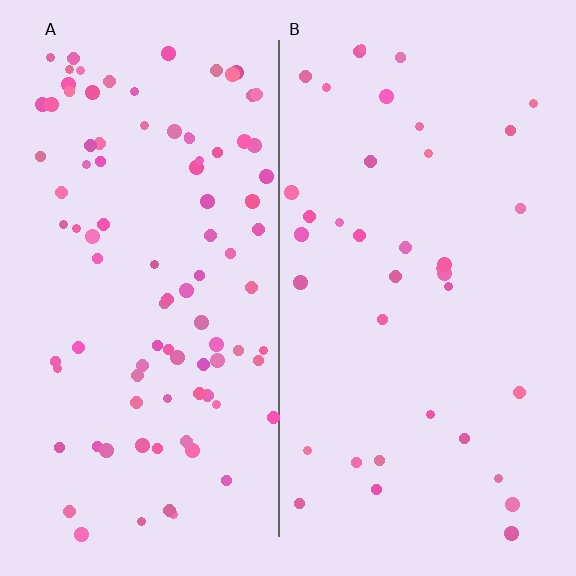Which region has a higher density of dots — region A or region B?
A (the left).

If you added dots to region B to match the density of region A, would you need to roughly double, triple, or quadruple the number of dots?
Approximately triple.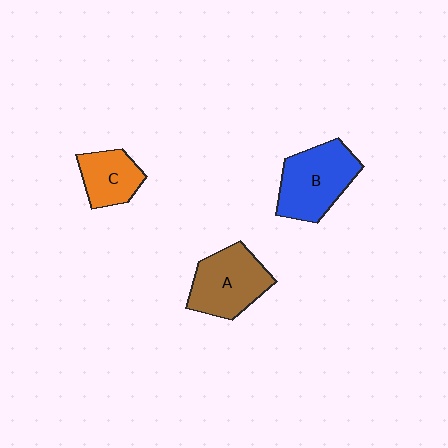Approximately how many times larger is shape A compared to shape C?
Approximately 1.5 times.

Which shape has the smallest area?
Shape C (orange).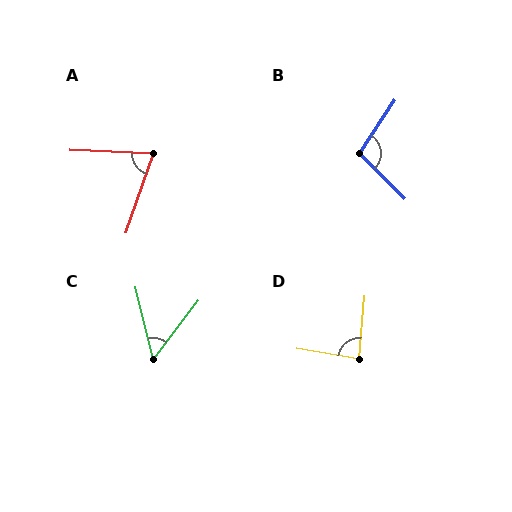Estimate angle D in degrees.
Approximately 85 degrees.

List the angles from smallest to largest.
C (51°), A (73°), D (85°), B (102°).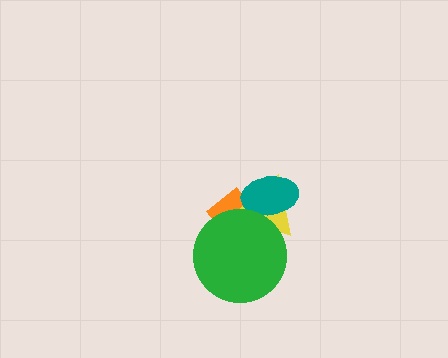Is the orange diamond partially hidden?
Yes, it is partially covered by another shape.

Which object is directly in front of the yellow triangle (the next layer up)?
The teal ellipse is directly in front of the yellow triangle.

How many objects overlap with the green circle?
3 objects overlap with the green circle.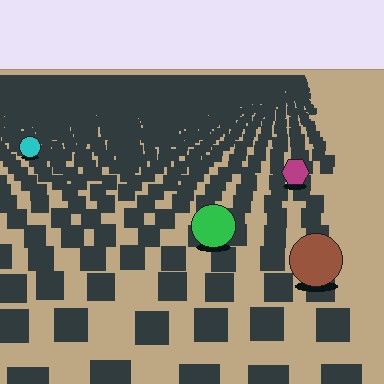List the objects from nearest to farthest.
From nearest to farthest: the brown circle, the green circle, the magenta hexagon, the cyan circle.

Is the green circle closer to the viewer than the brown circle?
No. The brown circle is closer — you can tell from the texture gradient: the ground texture is coarser near it.